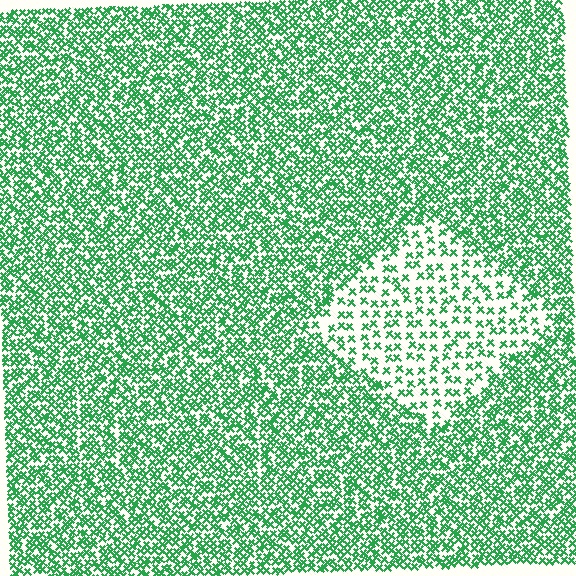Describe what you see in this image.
The image contains small green elements arranged at two different densities. A diamond-shaped region is visible where the elements are less densely packed than the surrounding area.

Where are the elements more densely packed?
The elements are more densely packed outside the diamond boundary.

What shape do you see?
I see a diamond.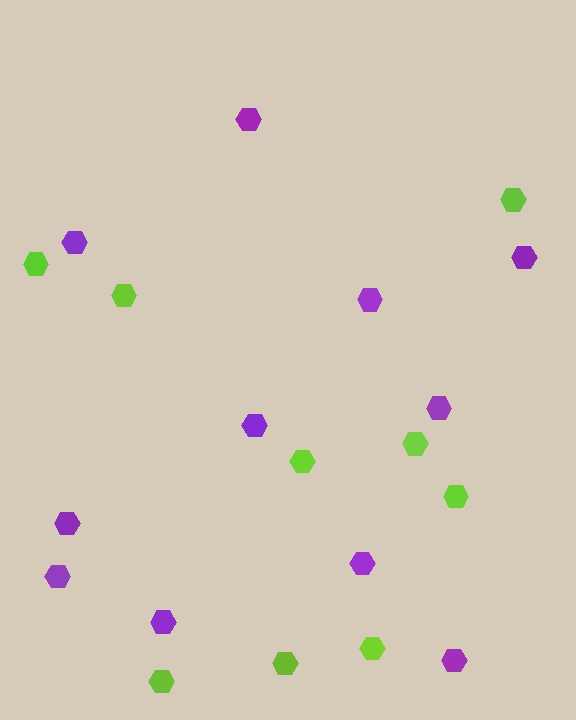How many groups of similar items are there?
There are 2 groups: one group of purple hexagons (11) and one group of lime hexagons (9).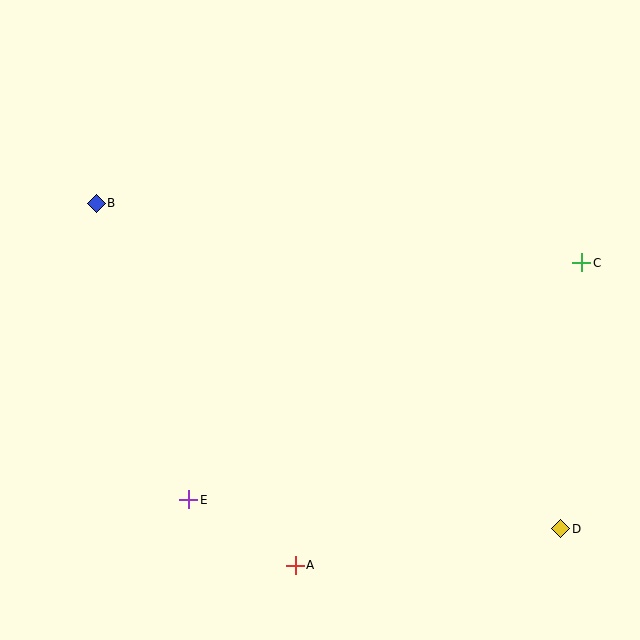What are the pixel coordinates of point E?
Point E is at (189, 500).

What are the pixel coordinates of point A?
Point A is at (295, 565).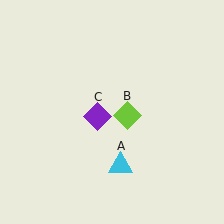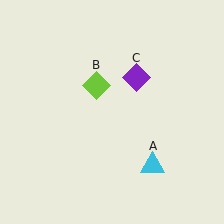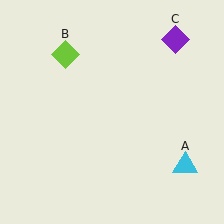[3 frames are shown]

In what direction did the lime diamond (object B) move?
The lime diamond (object B) moved up and to the left.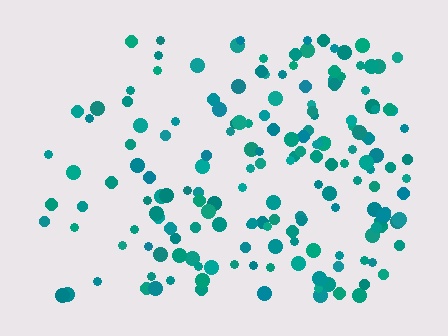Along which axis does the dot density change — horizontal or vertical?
Horizontal.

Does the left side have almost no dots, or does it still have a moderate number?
Still a moderate number, just noticeably fewer than the right.